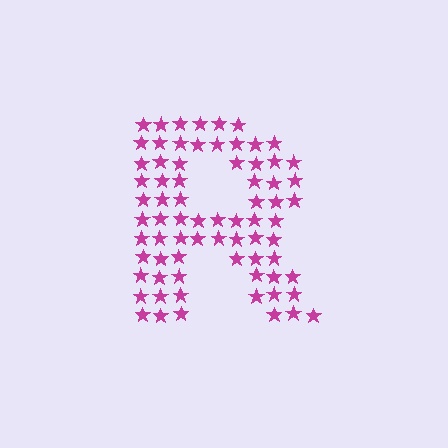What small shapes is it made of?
It is made of small stars.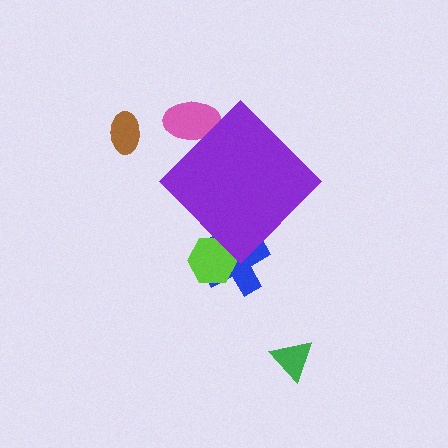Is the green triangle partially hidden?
No, the green triangle is fully visible.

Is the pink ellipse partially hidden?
Yes, the pink ellipse is partially hidden behind the purple diamond.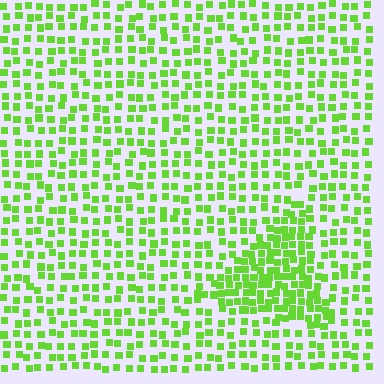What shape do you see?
I see a triangle.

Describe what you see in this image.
The image contains small lime elements arranged at two different densities. A triangle-shaped region is visible where the elements are more densely packed than the surrounding area.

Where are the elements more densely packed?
The elements are more densely packed inside the triangle boundary.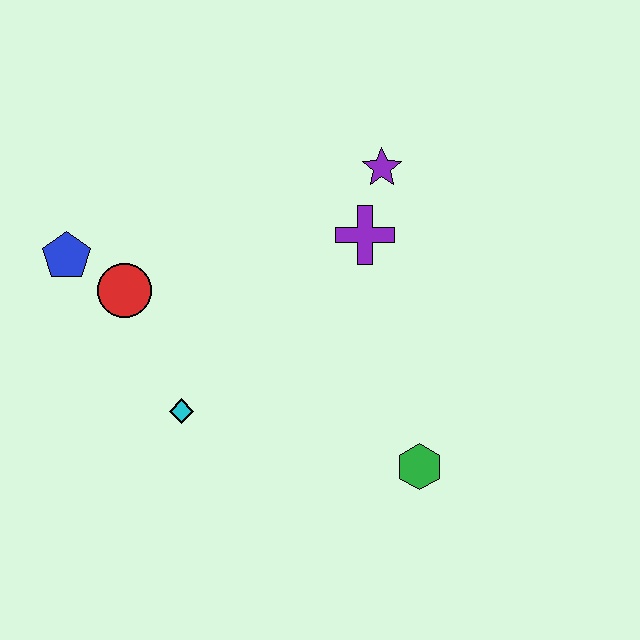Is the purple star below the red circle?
No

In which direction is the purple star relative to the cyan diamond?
The purple star is above the cyan diamond.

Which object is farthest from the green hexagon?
The blue pentagon is farthest from the green hexagon.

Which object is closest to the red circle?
The blue pentagon is closest to the red circle.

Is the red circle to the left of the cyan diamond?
Yes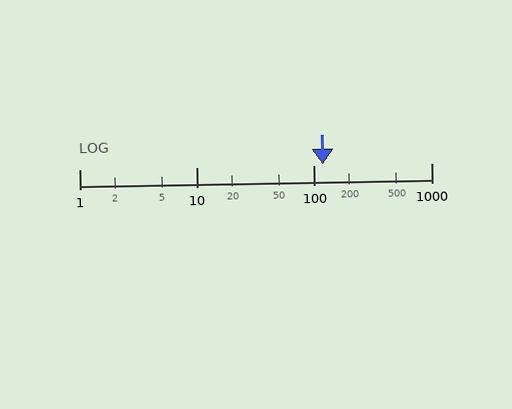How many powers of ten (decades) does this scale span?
The scale spans 3 decades, from 1 to 1000.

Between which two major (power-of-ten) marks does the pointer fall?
The pointer is between 100 and 1000.